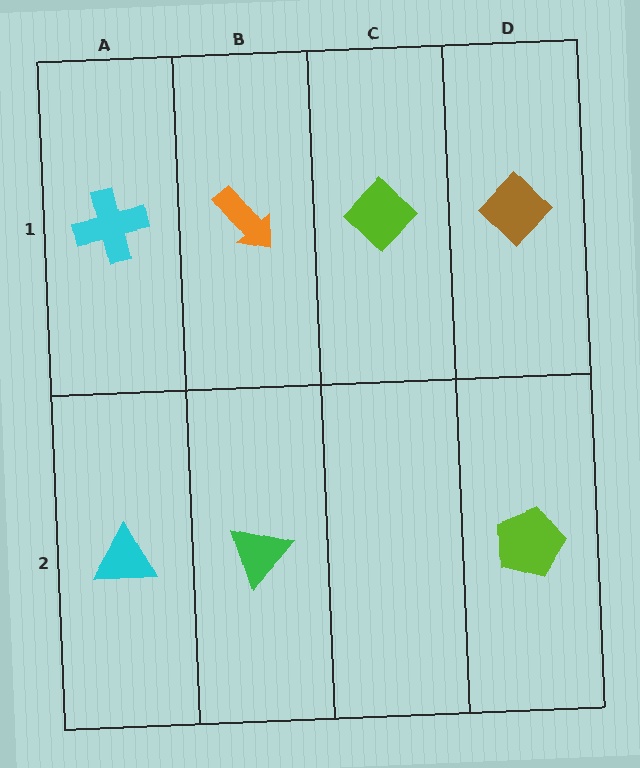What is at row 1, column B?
An orange arrow.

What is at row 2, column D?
A lime pentagon.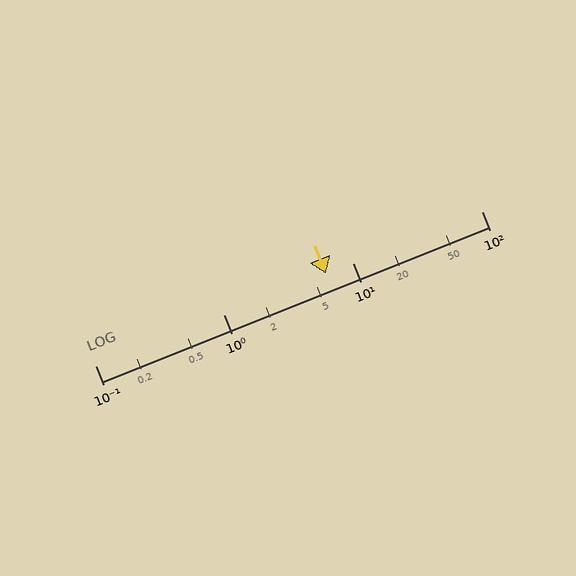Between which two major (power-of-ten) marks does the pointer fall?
The pointer is between 1 and 10.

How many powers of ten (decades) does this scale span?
The scale spans 3 decades, from 0.1 to 100.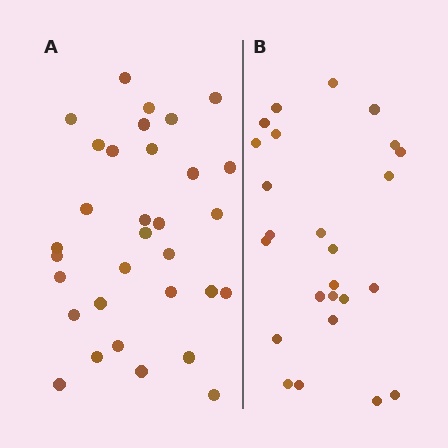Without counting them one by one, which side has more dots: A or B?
Region A (the left region) has more dots.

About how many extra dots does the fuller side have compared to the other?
Region A has roughly 8 or so more dots than region B.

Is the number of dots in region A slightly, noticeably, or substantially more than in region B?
Region A has noticeably more, but not dramatically so. The ratio is roughly 1.3 to 1.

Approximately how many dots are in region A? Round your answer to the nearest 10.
About 30 dots. (The exact count is 32, which rounds to 30.)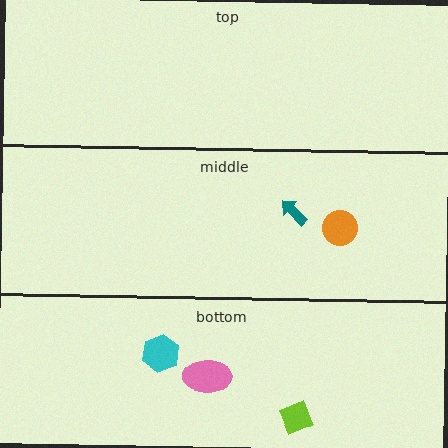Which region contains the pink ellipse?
The bottom region.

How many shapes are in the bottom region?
3.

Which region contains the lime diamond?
The bottom region.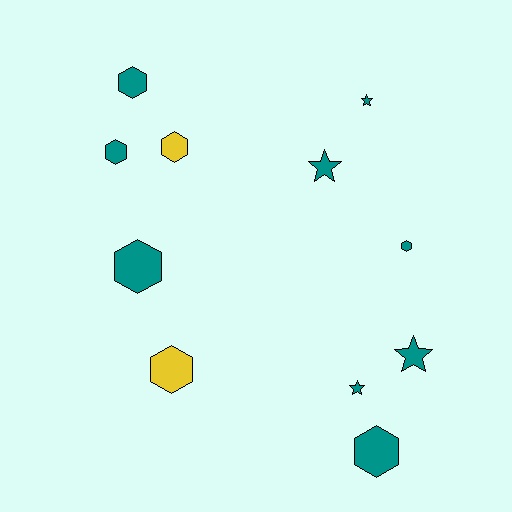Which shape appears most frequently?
Hexagon, with 7 objects.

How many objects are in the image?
There are 11 objects.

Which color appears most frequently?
Teal, with 9 objects.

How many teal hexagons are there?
There are 5 teal hexagons.